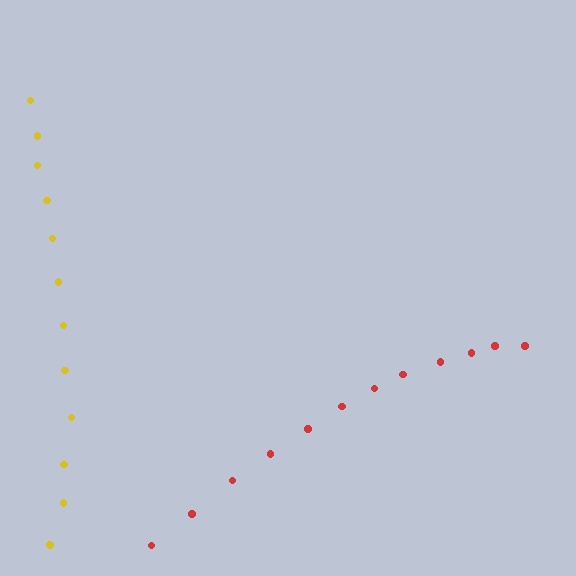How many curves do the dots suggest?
There are 2 distinct paths.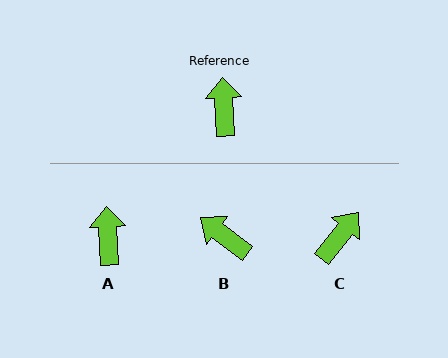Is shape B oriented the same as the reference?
No, it is off by about 49 degrees.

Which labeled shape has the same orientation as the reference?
A.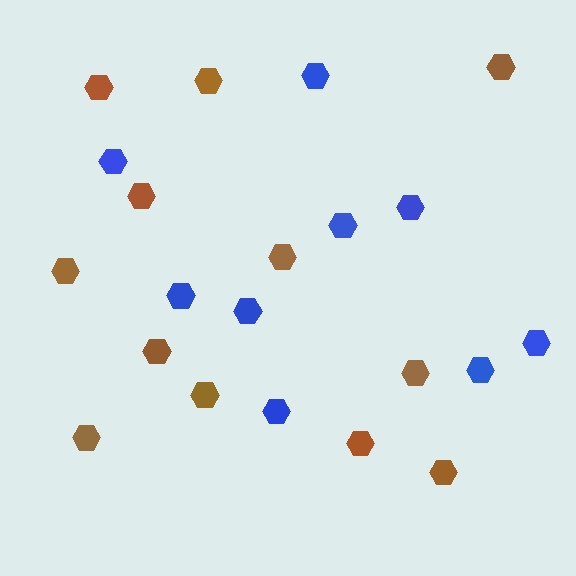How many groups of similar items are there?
There are 2 groups: one group of blue hexagons (9) and one group of brown hexagons (12).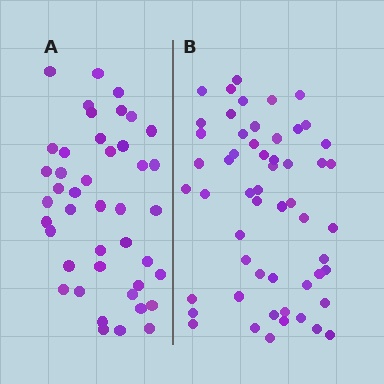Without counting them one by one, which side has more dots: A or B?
Region B (the right region) has more dots.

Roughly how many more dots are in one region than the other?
Region B has roughly 12 or so more dots than region A.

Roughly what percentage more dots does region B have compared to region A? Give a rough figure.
About 30% more.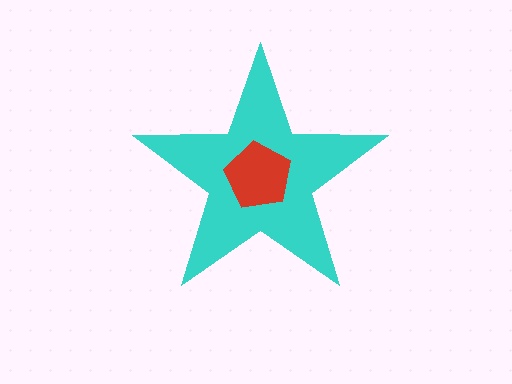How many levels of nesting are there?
2.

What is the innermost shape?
The red pentagon.